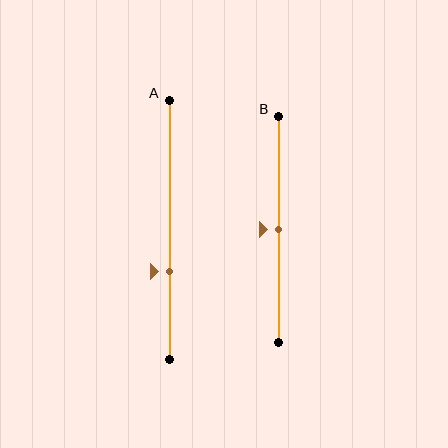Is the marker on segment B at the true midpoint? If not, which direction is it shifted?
Yes, the marker on segment B is at the true midpoint.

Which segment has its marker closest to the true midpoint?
Segment B has its marker closest to the true midpoint.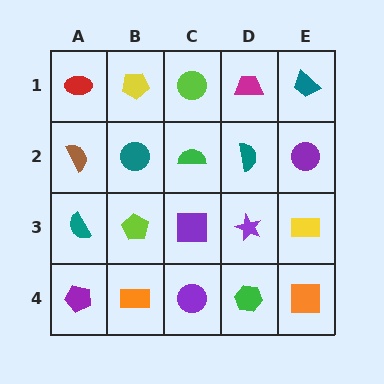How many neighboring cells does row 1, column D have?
3.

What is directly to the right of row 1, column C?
A magenta trapezoid.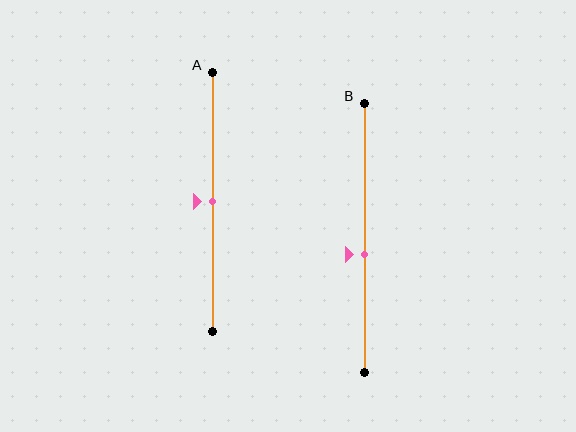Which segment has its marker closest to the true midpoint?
Segment A has its marker closest to the true midpoint.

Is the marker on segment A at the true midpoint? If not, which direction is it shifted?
Yes, the marker on segment A is at the true midpoint.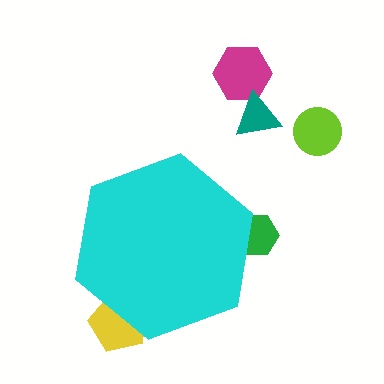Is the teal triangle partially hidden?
No, the teal triangle is fully visible.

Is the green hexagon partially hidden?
Yes, the green hexagon is partially hidden behind the cyan hexagon.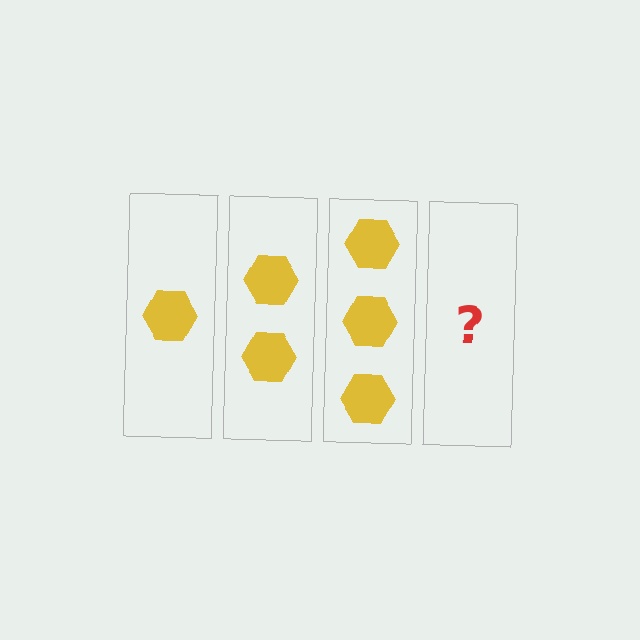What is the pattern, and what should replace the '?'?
The pattern is that each step adds one more hexagon. The '?' should be 4 hexagons.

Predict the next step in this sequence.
The next step is 4 hexagons.